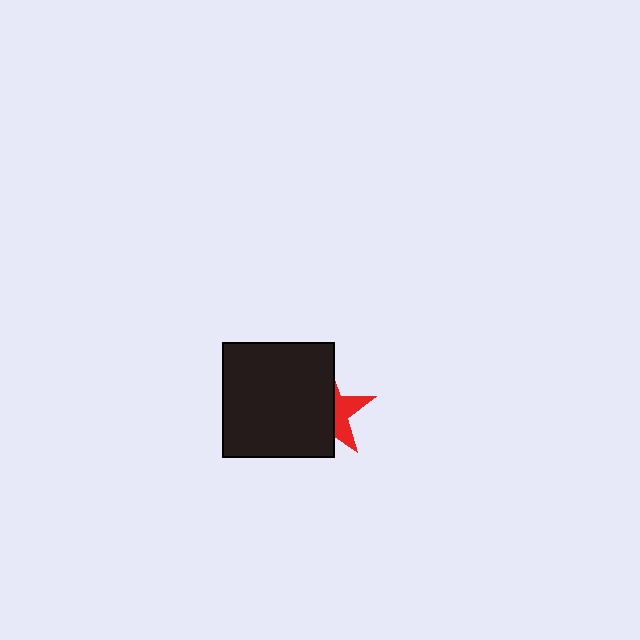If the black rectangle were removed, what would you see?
You would see the complete red star.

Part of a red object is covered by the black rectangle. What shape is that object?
It is a star.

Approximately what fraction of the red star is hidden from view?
Roughly 65% of the red star is hidden behind the black rectangle.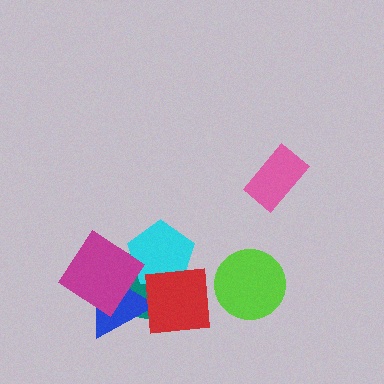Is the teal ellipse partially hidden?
Yes, it is partially covered by another shape.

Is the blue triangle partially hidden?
Yes, it is partially covered by another shape.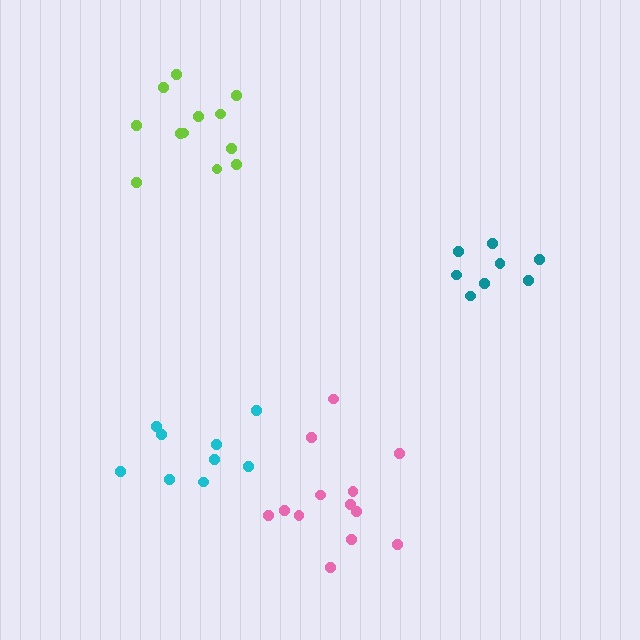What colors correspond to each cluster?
The clusters are colored: lime, teal, cyan, pink.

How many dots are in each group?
Group 1: 12 dots, Group 2: 8 dots, Group 3: 9 dots, Group 4: 13 dots (42 total).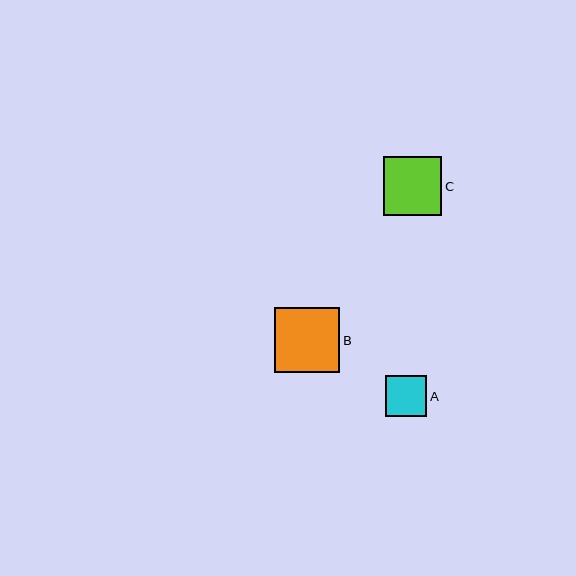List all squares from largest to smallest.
From largest to smallest: B, C, A.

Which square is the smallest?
Square A is the smallest with a size of approximately 41 pixels.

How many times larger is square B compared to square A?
Square B is approximately 1.6 times the size of square A.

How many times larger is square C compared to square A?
Square C is approximately 1.4 times the size of square A.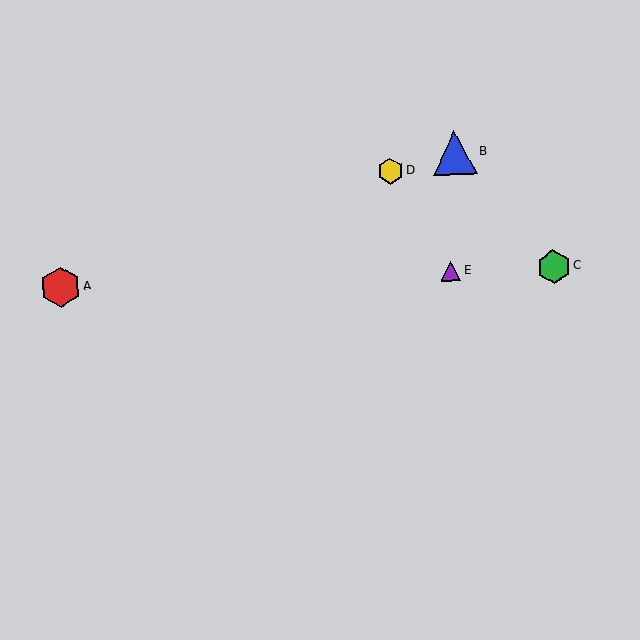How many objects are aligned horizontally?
3 objects (A, C, E) are aligned horizontally.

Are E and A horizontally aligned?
Yes, both are at y≈271.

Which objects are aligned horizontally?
Objects A, C, E are aligned horizontally.